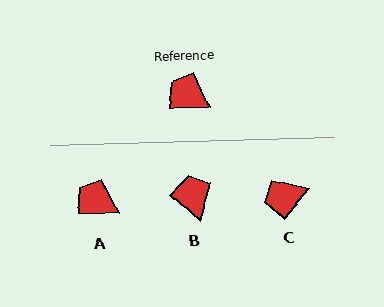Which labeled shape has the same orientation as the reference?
A.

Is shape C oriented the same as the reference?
No, it is off by about 52 degrees.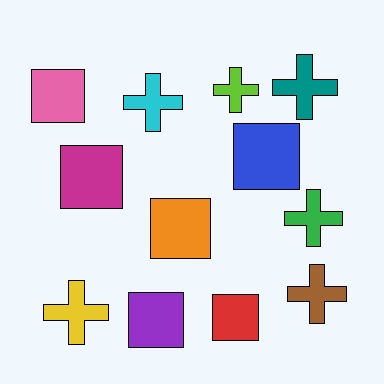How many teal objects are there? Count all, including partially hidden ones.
There is 1 teal object.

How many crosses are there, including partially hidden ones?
There are 6 crosses.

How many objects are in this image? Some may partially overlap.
There are 12 objects.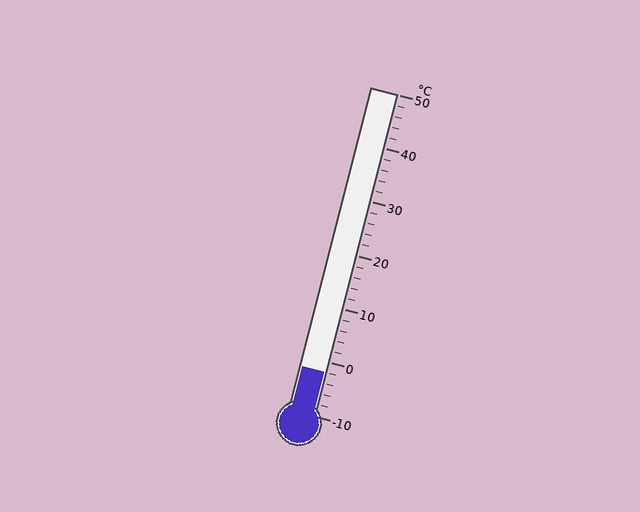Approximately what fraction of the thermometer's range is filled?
The thermometer is filled to approximately 15% of its range.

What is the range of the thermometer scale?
The thermometer scale ranges from -10°C to 50°C.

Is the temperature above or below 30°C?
The temperature is below 30°C.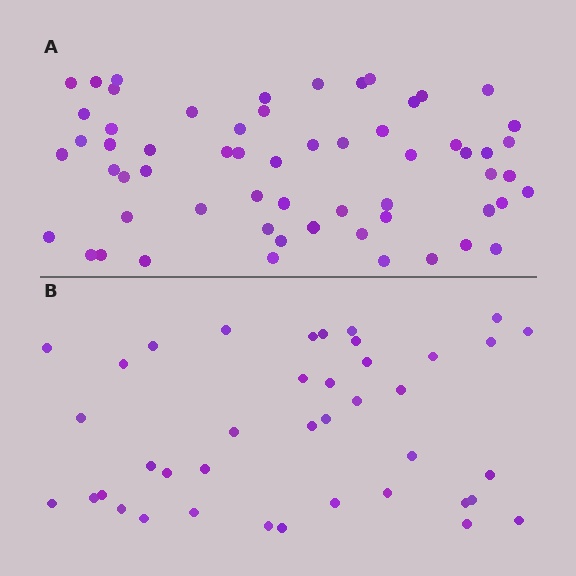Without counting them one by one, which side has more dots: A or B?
Region A (the top region) has more dots.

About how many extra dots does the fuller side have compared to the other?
Region A has approximately 20 more dots than region B.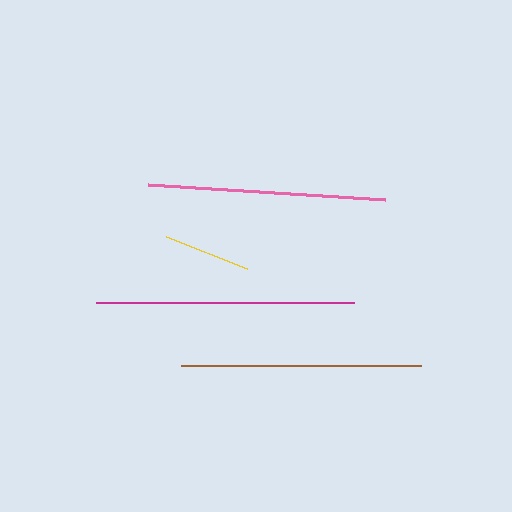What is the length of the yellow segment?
The yellow segment is approximately 88 pixels long.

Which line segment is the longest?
The magenta line is the longest at approximately 258 pixels.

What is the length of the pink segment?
The pink segment is approximately 237 pixels long.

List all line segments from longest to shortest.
From longest to shortest: magenta, brown, pink, yellow.